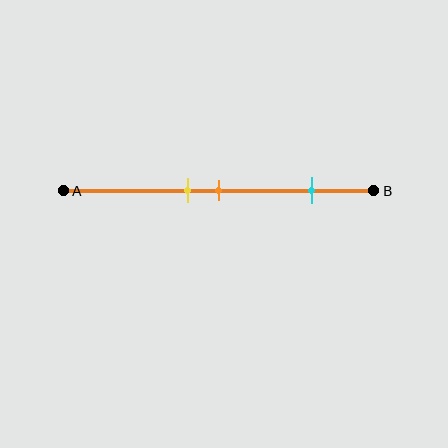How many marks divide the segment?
There are 3 marks dividing the segment.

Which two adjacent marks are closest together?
The yellow and orange marks are the closest adjacent pair.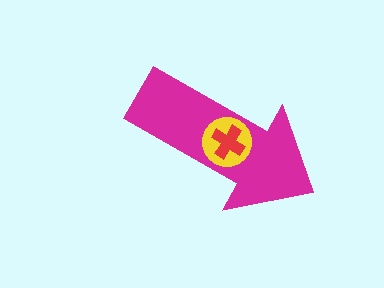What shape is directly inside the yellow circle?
The red cross.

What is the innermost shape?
The red cross.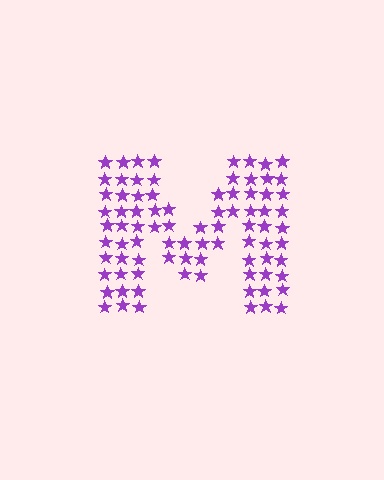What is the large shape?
The large shape is the letter M.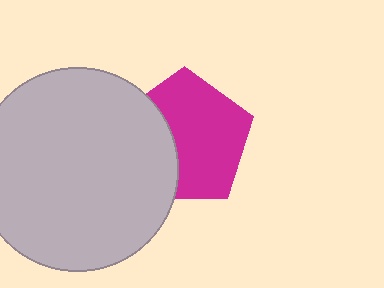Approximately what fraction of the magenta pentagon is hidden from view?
Roughly 35% of the magenta pentagon is hidden behind the light gray circle.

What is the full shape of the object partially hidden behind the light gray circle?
The partially hidden object is a magenta pentagon.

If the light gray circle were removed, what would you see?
You would see the complete magenta pentagon.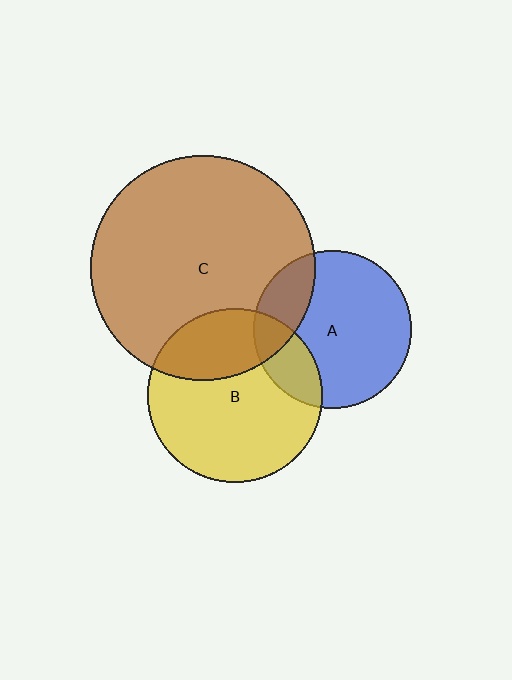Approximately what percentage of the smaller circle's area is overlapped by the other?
Approximately 20%.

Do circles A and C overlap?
Yes.